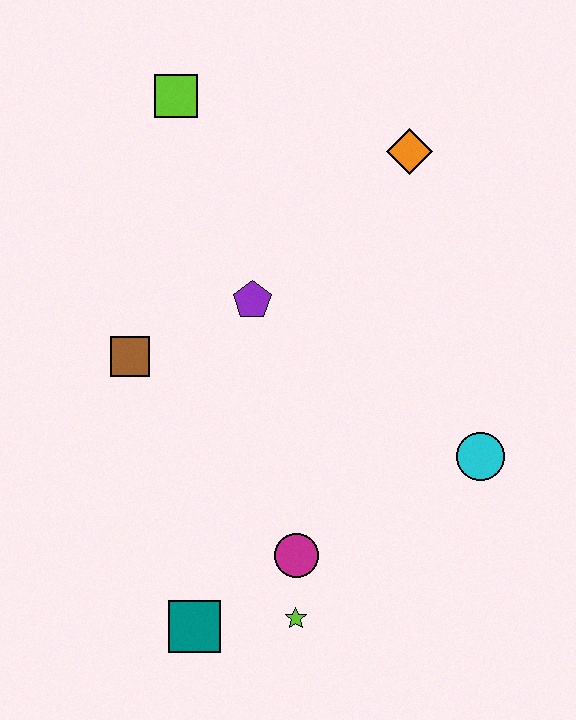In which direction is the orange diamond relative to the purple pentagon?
The orange diamond is to the right of the purple pentagon.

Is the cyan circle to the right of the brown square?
Yes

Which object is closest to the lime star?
The magenta circle is closest to the lime star.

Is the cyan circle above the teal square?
Yes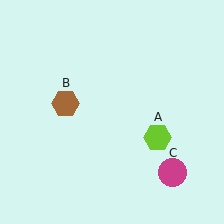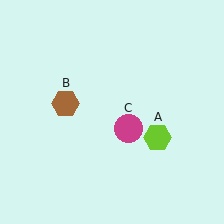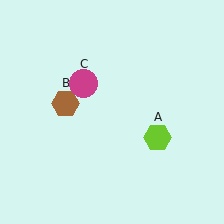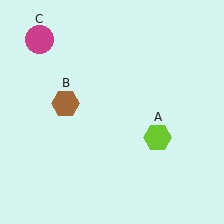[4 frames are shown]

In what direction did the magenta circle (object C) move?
The magenta circle (object C) moved up and to the left.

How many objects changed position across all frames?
1 object changed position: magenta circle (object C).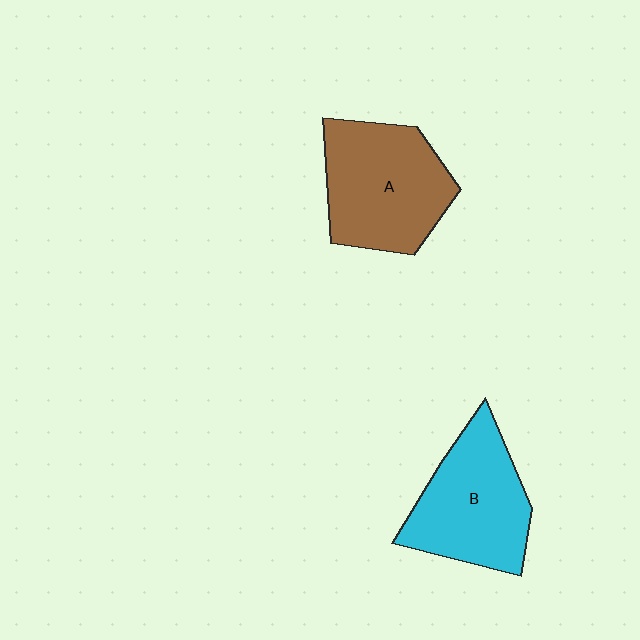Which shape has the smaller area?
Shape B (cyan).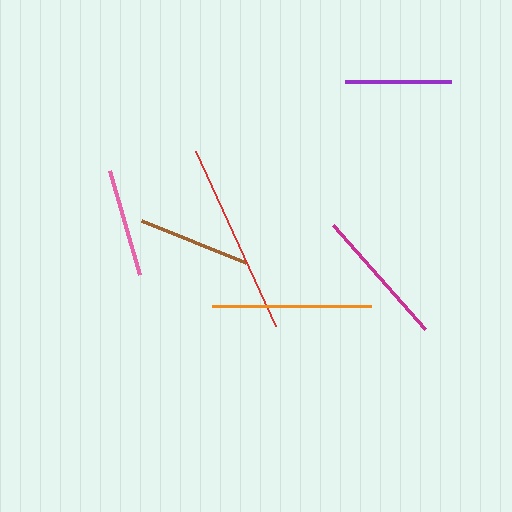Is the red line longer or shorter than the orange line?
The red line is longer than the orange line.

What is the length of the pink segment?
The pink segment is approximately 109 pixels long.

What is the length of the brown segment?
The brown segment is approximately 112 pixels long.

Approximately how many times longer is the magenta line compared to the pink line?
The magenta line is approximately 1.3 times the length of the pink line.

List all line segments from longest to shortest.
From longest to shortest: red, orange, magenta, brown, pink, purple.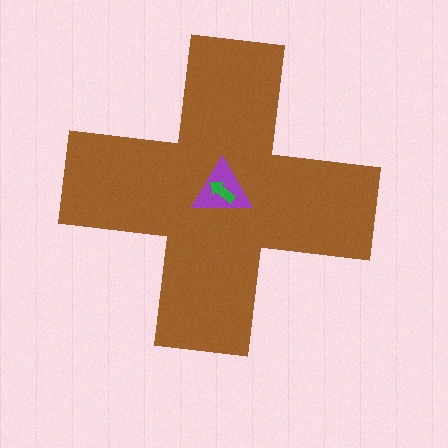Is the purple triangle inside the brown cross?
Yes.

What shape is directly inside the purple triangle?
The green arrow.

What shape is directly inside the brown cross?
The purple triangle.